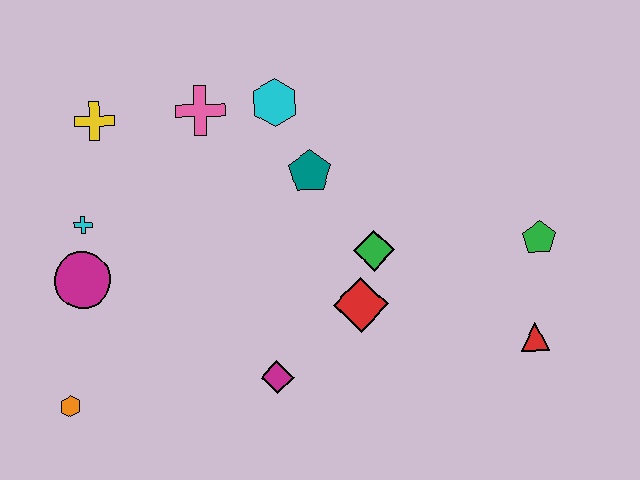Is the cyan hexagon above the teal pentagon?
Yes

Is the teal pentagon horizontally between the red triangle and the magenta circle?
Yes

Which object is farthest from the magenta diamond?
The yellow cross is farthest from the magenta diamond.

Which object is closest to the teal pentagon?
The cyan hexagon is closest to the teal pentagon.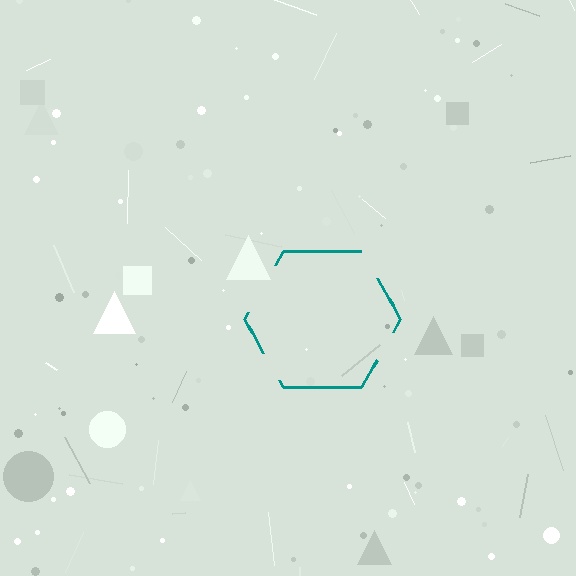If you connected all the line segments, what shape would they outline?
They would outline a hexagon.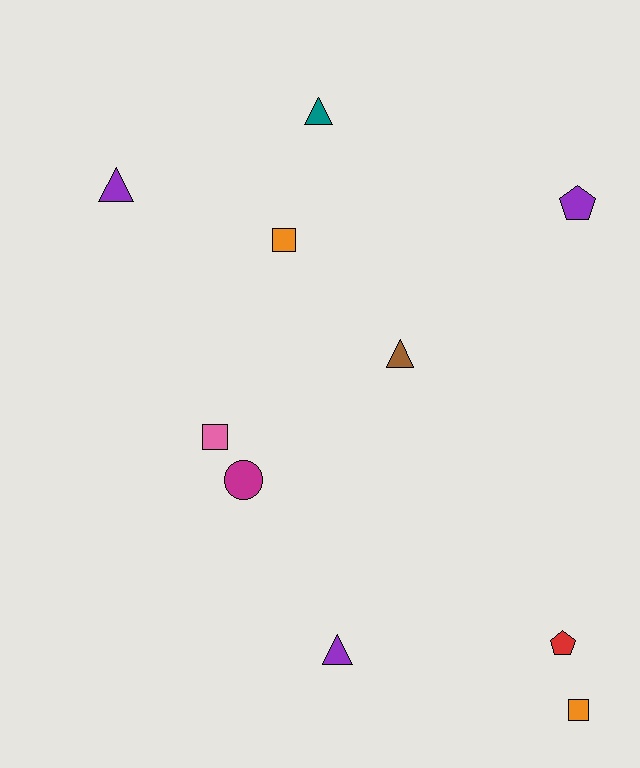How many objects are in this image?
There are 10 objects.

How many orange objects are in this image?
There are 2 orange objects.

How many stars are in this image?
There are no stars.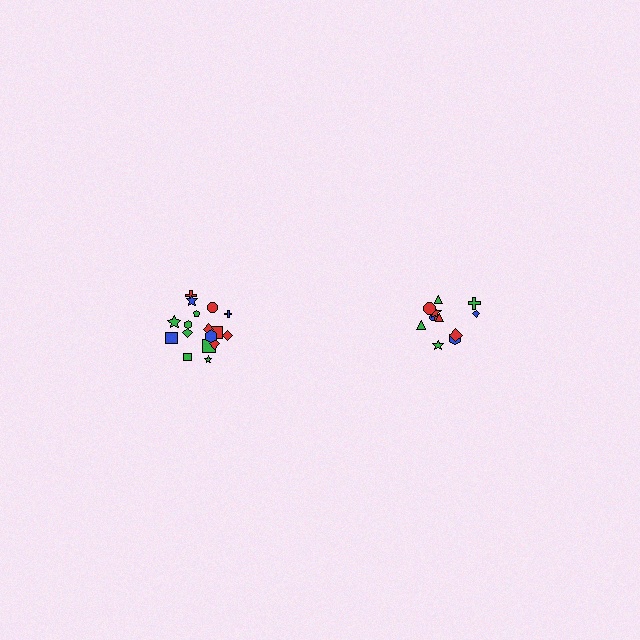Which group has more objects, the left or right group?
The left group.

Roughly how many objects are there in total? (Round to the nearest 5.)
Roughly 30 objects in total.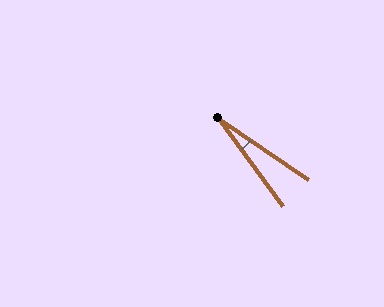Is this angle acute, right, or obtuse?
It is acute.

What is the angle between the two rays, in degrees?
Approximately 19 degrees.